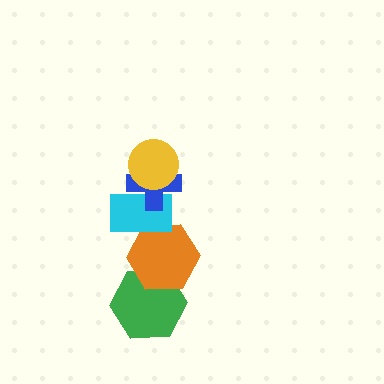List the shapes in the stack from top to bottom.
From top to bottom: the yellow circle, the blue cross, the cyan rectangle, the orange hexagon, the green hexagon.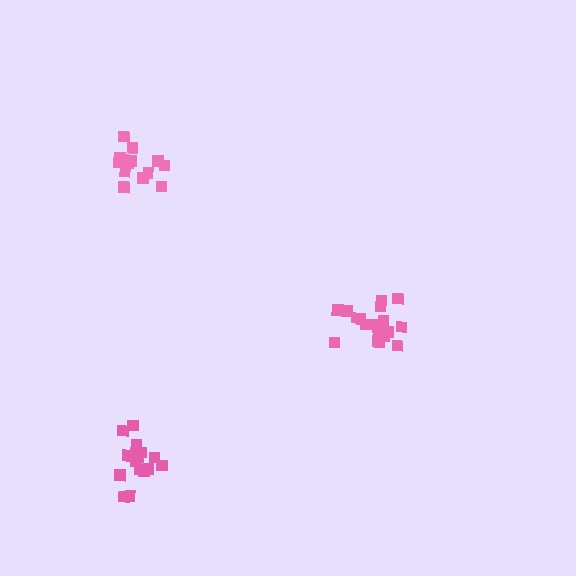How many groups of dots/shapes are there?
There are 3 groups.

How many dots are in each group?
Group 1: 19 dots, Group 2: 14 dots, Group 3: 17 dots (50 total).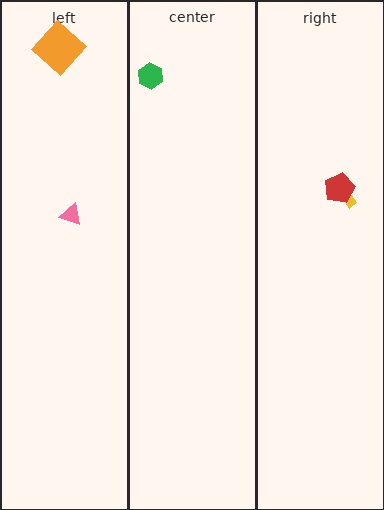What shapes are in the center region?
The green hexagon.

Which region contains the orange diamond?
The left region.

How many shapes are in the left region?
2.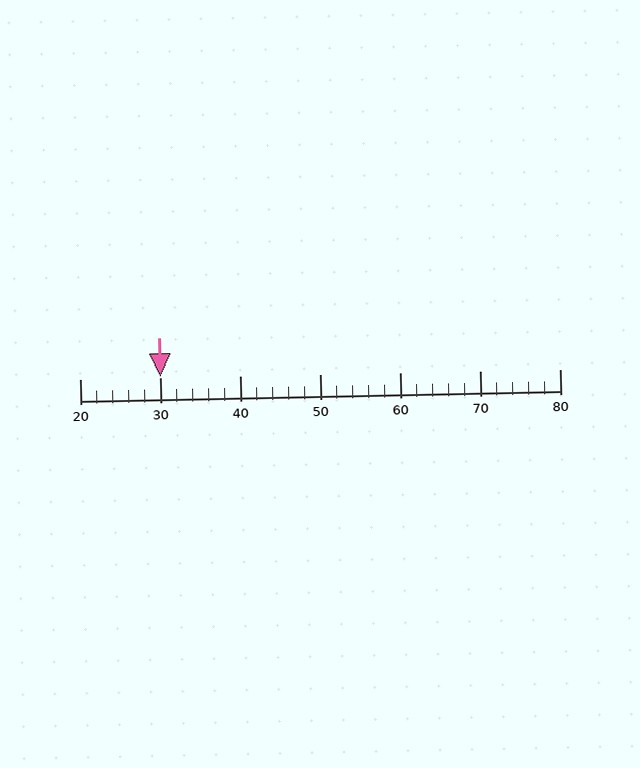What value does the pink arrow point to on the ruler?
The pink arrow points to approximately 30.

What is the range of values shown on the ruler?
The ruler shows values from 20 to 80.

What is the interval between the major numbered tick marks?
The major tick marks are spaced 10 units apart.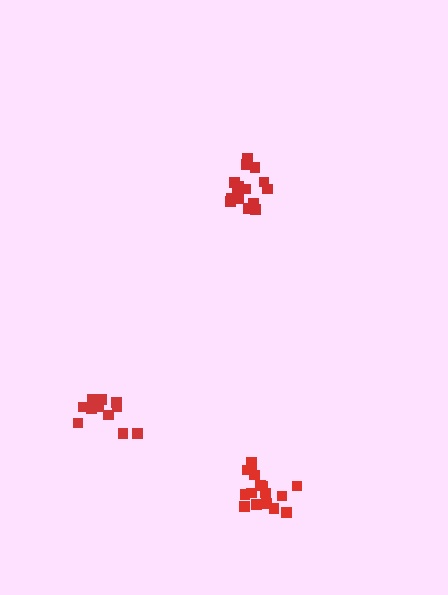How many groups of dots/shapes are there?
There are 3 groups.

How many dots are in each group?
Group 1: 15 dots, Group 2: 11 dots, Group 3: 16 dots (42 total).